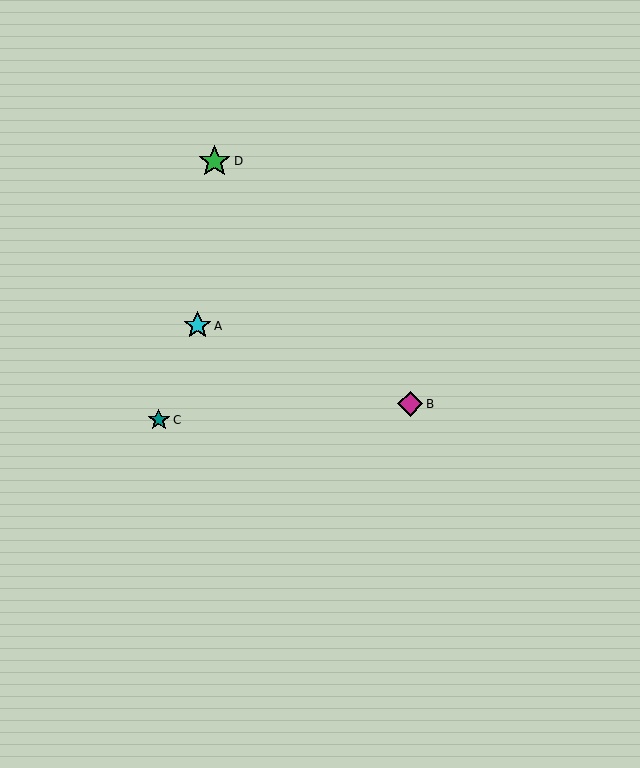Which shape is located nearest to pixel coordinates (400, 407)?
The magenta diamond (labeled B) at (410, 404) is nearest to that location.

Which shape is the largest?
The green star (labeled D) is the largest.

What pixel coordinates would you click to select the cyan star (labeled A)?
Click at (197, 326) to select the cyan star A.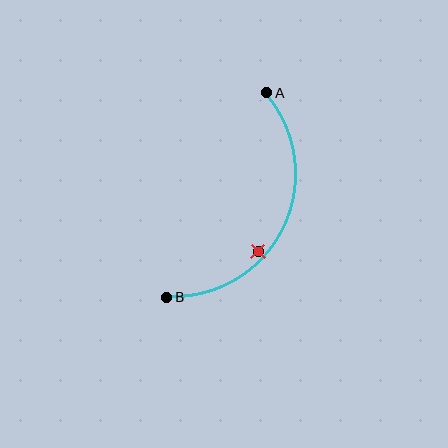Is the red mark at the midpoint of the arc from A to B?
No — the red mark does not lie on the arc at all. It sits slightly inside the curve.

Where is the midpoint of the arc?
The arc midpoint is the point on the curve farthest from the straight line joining A and B. It sits to the right of that line.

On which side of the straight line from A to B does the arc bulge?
The arc bulges to the right of the straight line connecting A and B.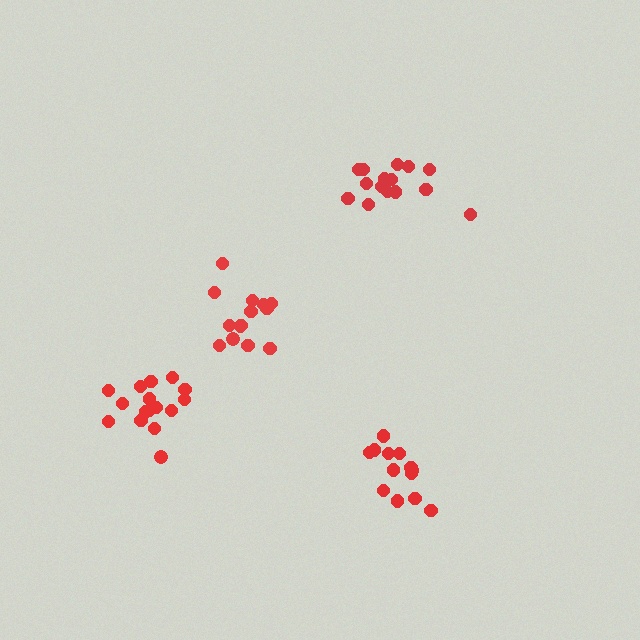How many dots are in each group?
Group 1: 17 dots, Group 2: 16 dots, Group 3: 14 dots, Group 4: 13 dots (60 total).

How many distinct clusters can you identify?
There are 4 distinct clusters.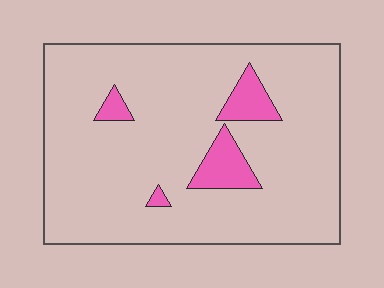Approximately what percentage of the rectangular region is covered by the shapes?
Approximately 10%.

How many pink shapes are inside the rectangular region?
4.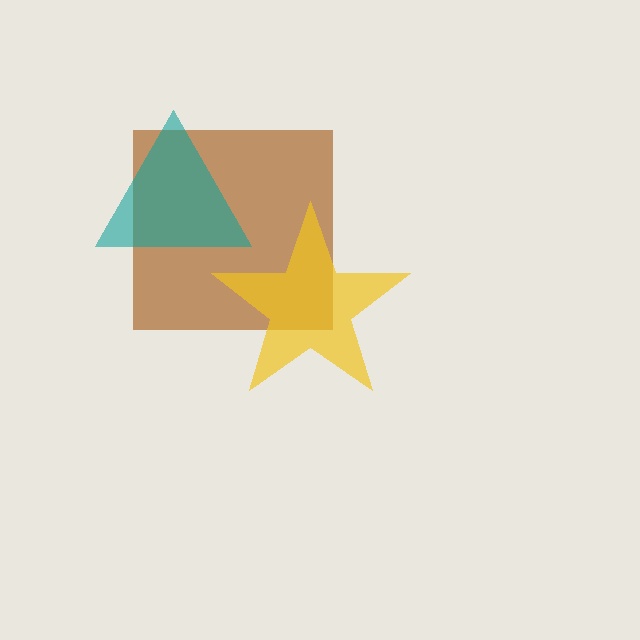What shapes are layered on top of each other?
The layered shapes are: a brown square, a teal triangle, a yellow star.